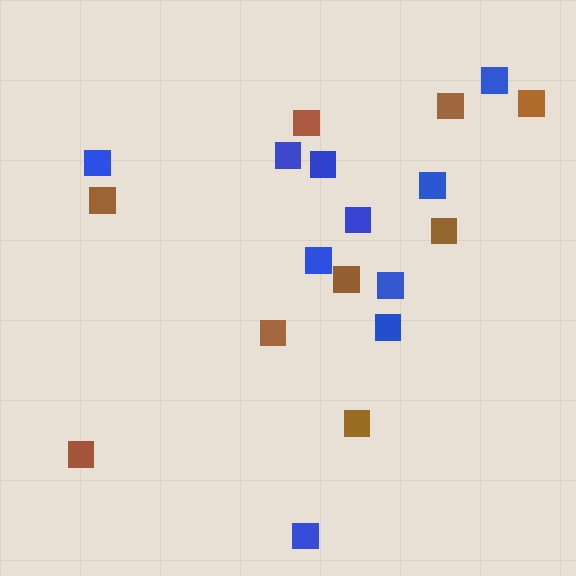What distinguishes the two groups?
There are 2 groups: one group of blue squares (10) and one group of brown squares (9).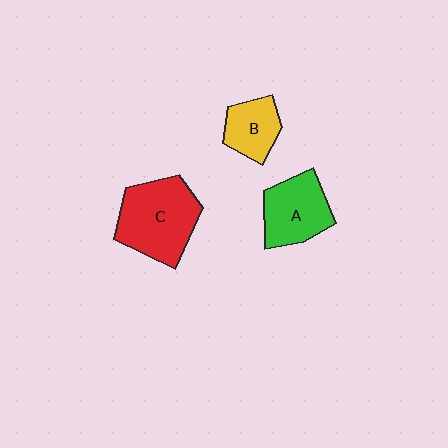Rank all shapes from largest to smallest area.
From largest to smallest: C (red), A (green), B (yellow).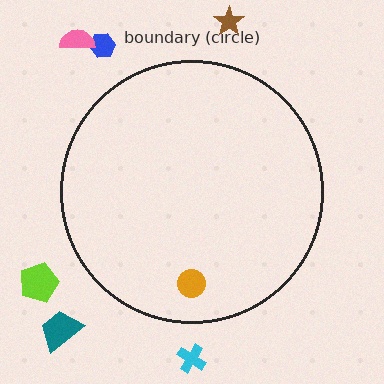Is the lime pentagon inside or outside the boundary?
Outside.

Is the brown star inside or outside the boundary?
Outside.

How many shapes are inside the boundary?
1 inside, 6 outside.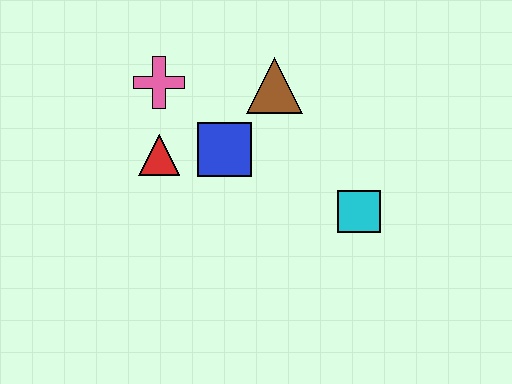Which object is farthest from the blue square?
The cyan square is farthest from the blue square.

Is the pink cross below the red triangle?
No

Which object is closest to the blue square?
The red triangle is closest to the blue square.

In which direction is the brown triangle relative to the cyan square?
The brown triangle is above the cyan square.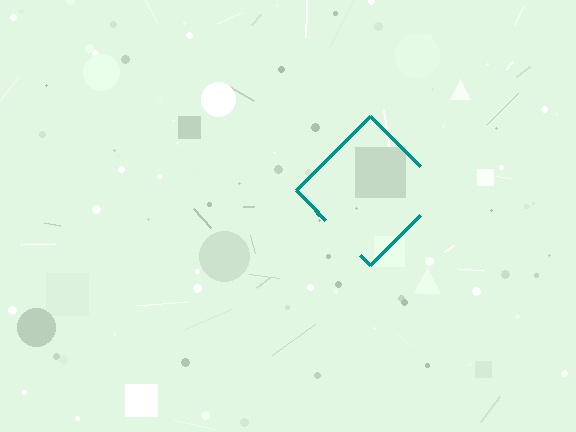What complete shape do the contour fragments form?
The contour fragments form a diamond.